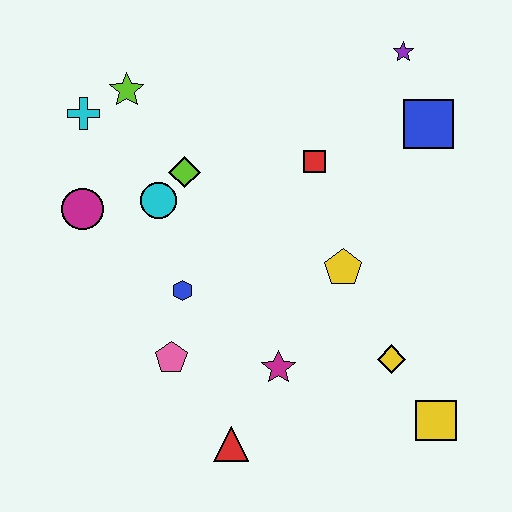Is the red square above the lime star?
No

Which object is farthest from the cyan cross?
The yellow square is farthest from the cyan cross.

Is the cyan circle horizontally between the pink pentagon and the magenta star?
No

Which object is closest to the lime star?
The cyan cross is closest to the lime star.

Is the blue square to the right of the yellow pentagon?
Yes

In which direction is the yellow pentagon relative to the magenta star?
The yellow pentagon is above the magenta star.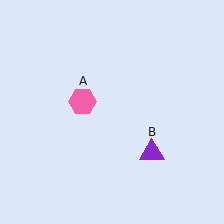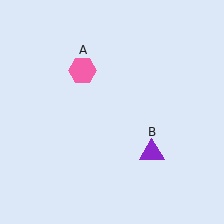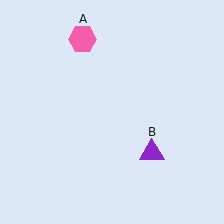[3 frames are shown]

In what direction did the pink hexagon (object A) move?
The pink hexagon (object A) moved up.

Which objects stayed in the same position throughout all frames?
Purple triangle (object B) remained stationary.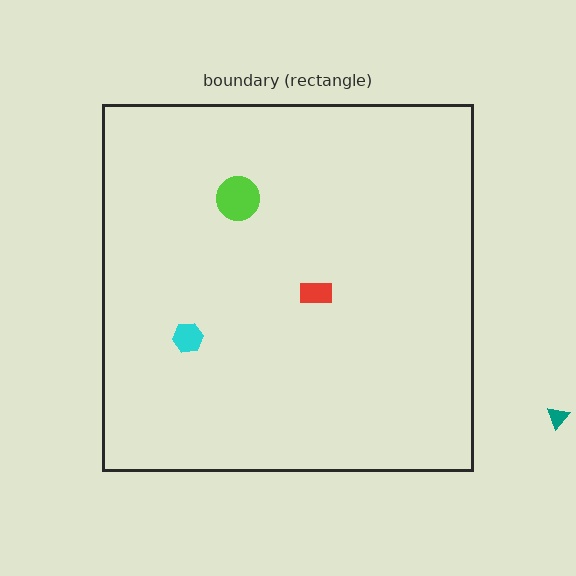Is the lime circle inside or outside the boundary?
Inside.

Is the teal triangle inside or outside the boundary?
Outside.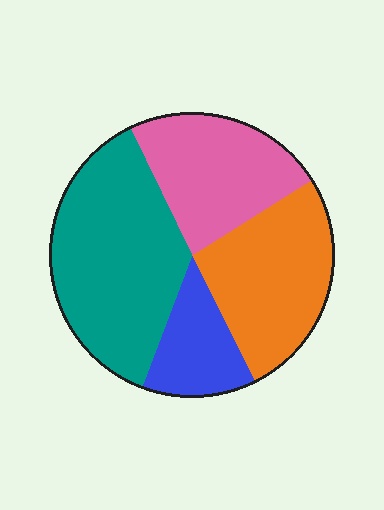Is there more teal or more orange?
Teal.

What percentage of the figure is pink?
Pink covers about 25% of the figure.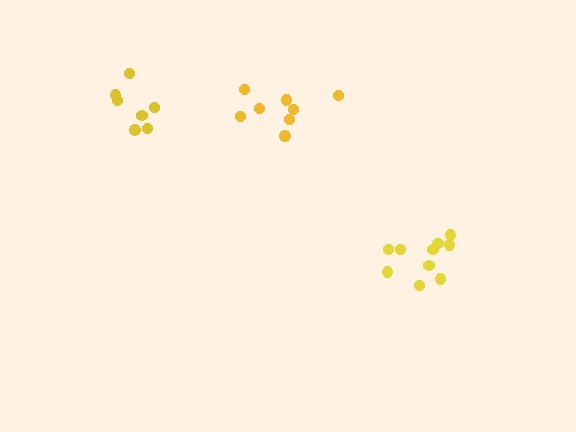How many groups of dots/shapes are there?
There are 3 groups.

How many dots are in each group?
Group 1: 7 dots, Group 2: 8 dots, Group 3: 10 dots (25 total).